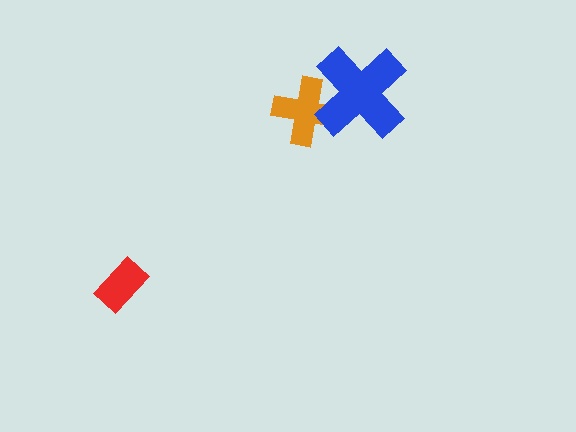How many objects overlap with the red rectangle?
0 objects overlap with the red rectangle.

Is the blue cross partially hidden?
No, no other shape covers it.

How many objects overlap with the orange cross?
1 object overlaps with the orange cross.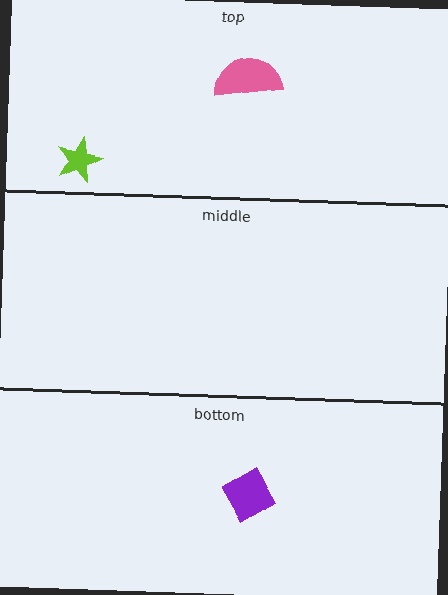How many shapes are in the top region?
2.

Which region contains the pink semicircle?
The top region.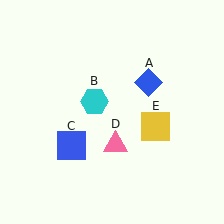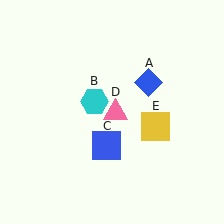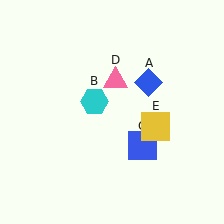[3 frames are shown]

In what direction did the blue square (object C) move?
The blue square (object C) moved right.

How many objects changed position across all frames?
2 objects changed position: blue square (object C), pink triangle (object D).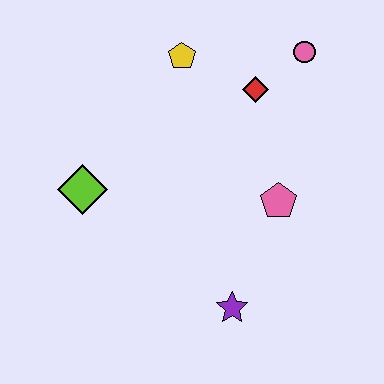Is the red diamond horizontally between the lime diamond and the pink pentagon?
Yes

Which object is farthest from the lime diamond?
The pink circle is farthest from the lime diamond.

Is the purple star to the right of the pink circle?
No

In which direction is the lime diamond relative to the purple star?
The lime diamond is to the left of the purple star.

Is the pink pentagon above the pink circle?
No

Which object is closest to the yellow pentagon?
The red diamond is closest to the yellow pentagon.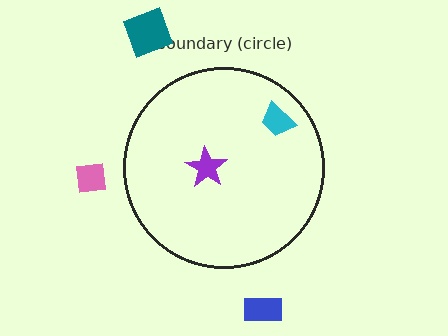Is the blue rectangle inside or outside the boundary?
Outside.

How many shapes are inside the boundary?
2 inside, 3 outside.